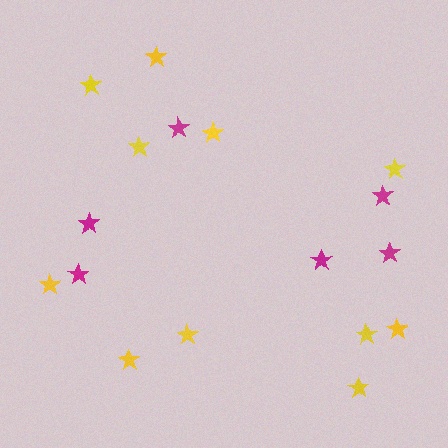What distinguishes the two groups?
There are 2 groups: one group of yellow stars (11) and one group of magenta stars (6).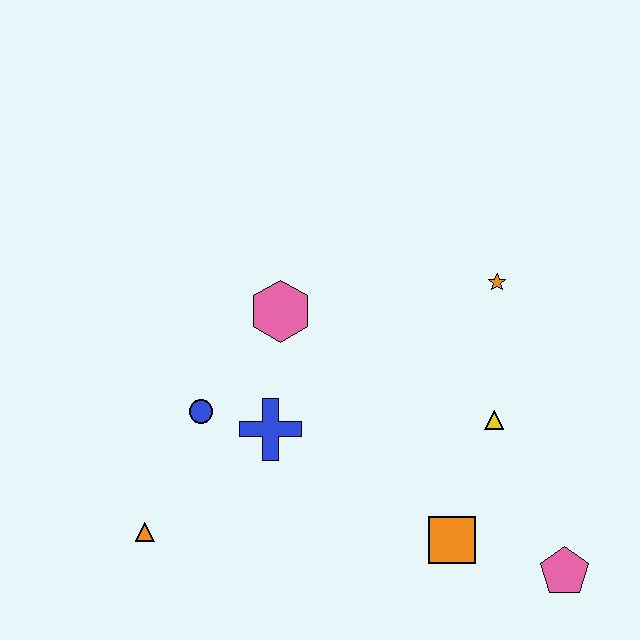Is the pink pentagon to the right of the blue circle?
Yes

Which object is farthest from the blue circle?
The pink pentagon is farthest from the blue circle.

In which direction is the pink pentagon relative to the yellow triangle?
The pink pentagon is below the yellow triangle.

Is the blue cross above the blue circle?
No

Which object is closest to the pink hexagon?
The blue cross is closest to the pink hexagon.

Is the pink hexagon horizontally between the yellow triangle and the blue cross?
Yes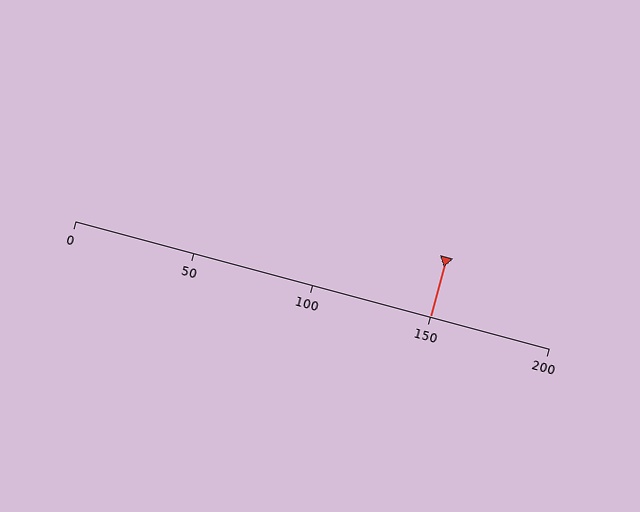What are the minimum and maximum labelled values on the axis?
The axis runs from 0 to 200.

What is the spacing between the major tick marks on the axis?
The major ticks are spaced 50 apart.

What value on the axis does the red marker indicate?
The marker indicates approximately 150.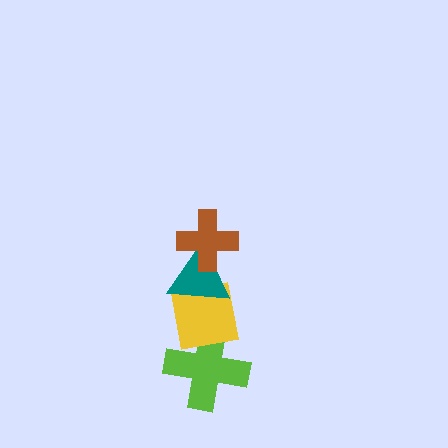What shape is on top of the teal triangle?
The brown cross is on top of the teal triangle.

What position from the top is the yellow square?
The yellow square is 3rd from the top.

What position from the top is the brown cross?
The brown cross is 1st from the top.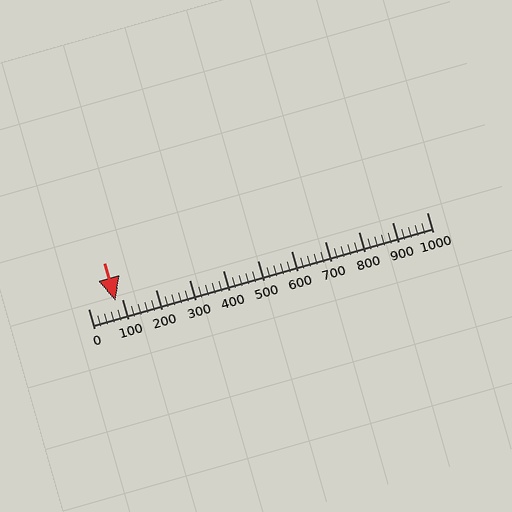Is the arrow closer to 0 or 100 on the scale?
The arrow is closer to 100.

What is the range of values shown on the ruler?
The ruler shows values from 0 to 1000.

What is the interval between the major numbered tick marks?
The major tick marks are spaced 100 units apart.